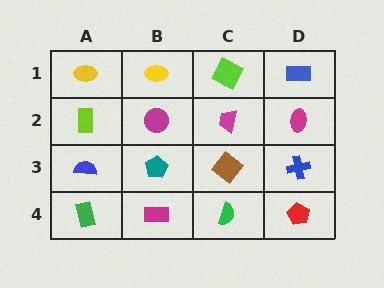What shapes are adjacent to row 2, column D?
A blue rectangle (row 1, column D), a blue cross (row 3, column D), a magenta trapezoid (row 2, column C).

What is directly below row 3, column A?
A green rectangle.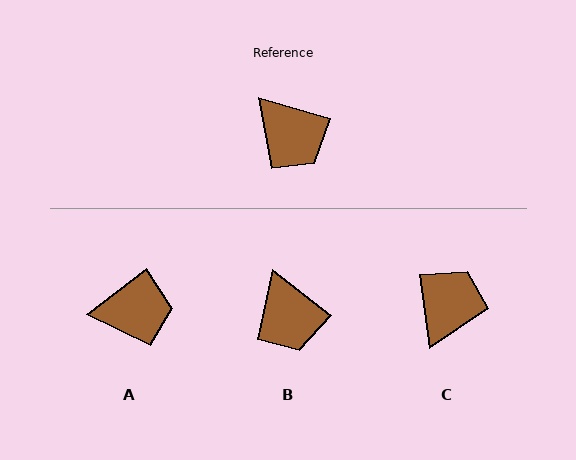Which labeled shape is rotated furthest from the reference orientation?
C, about 113 degrees away.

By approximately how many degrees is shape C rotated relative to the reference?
Approximately 113 degrees counter-clockwise.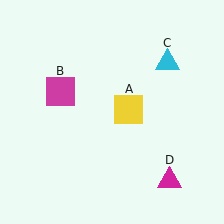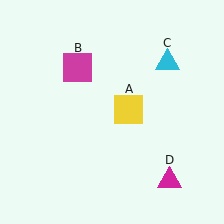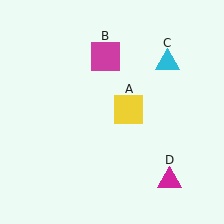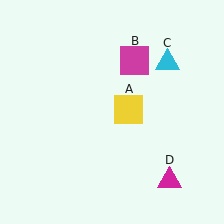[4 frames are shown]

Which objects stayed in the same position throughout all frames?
Yellow square (object A) and cyan triangle (object C) and magenta triangle (object D) remained stationary.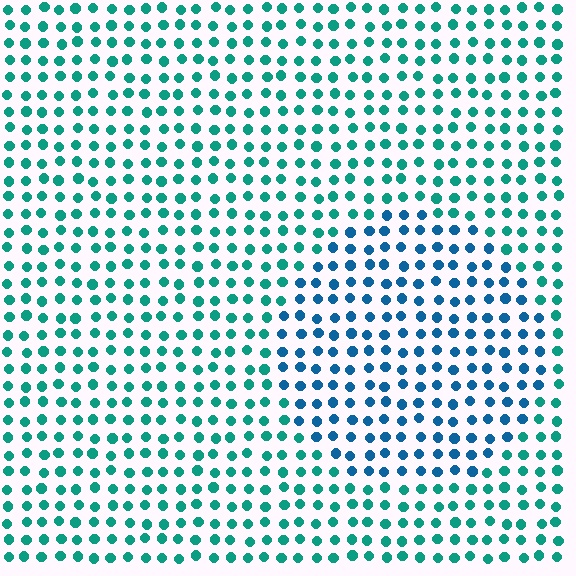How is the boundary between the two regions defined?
The boundary is defined purely by a slight shift in hue (about 35 degrees). Spacing, size, and orientation are identical on both sides.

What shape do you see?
I see a circle.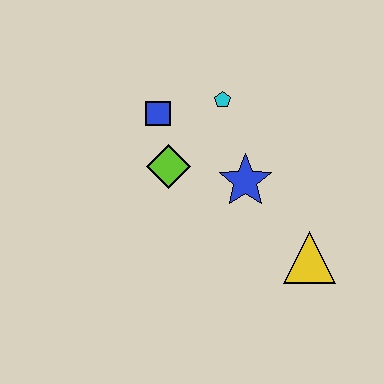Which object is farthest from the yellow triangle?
The blue square is farthest from the yellow triangle.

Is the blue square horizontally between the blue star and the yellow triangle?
No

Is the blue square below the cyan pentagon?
Yes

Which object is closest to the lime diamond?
The blue square is closest to the lime diamond.